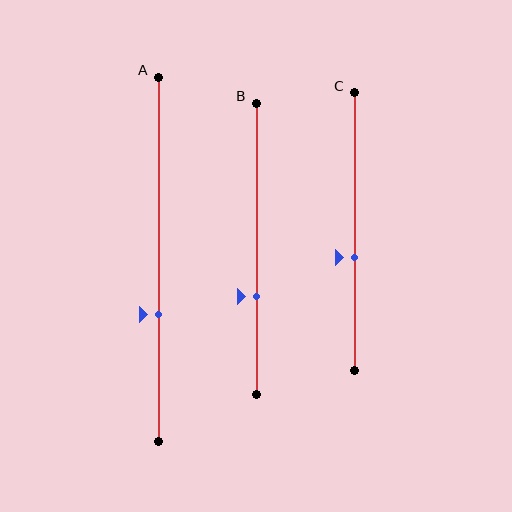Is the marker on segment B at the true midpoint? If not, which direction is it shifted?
No, the marker on segment B is shifted downward by about 16% of the segment length.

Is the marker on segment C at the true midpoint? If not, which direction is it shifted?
No, the marker on segment C is shifted downward by about 9% of the segment length.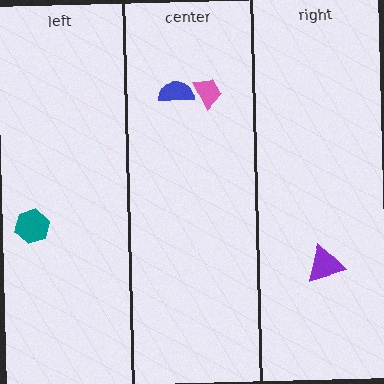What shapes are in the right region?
The purple triangle.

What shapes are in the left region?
The teal hexagon.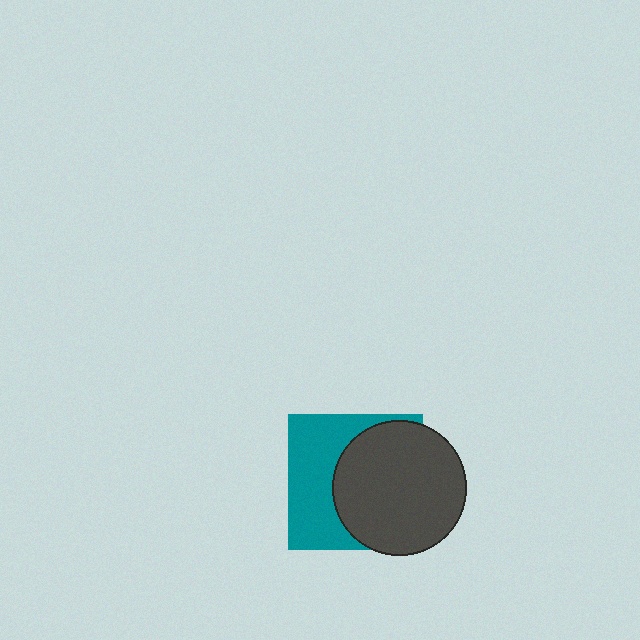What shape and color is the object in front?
The object in front is a dark gray circle.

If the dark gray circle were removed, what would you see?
You would see the complete teal square.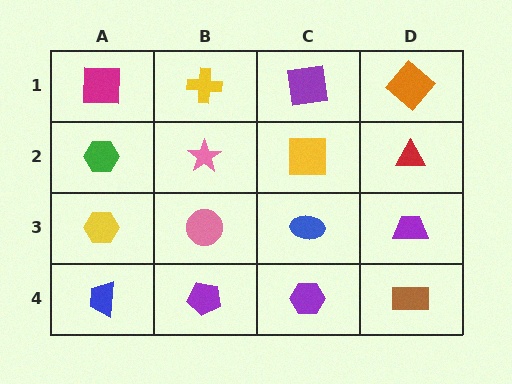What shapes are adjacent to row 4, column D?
A purple trapezoid (row 3, column D), a purple hexagon (row 4, column C).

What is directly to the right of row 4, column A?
A purple pentagon.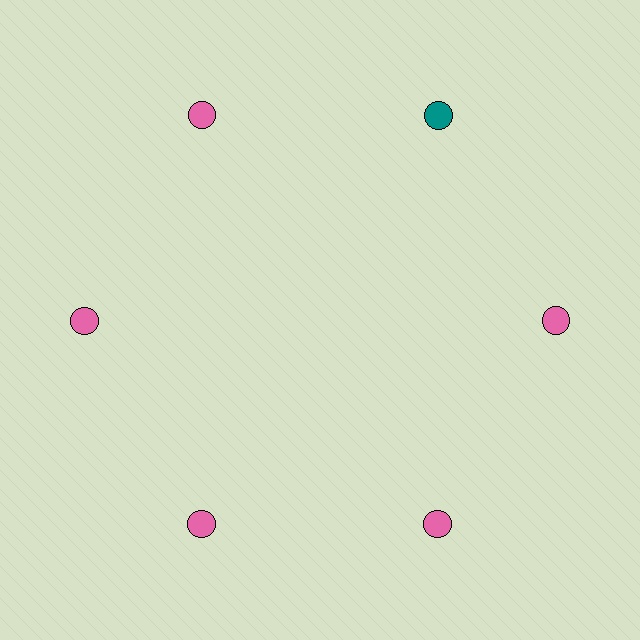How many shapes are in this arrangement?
There are 6 shapes arranged in a ring pattern.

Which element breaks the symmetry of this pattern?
The teal circle at roughly the 1 o'clock position breaks the symmetry. All other shapes are pink circles.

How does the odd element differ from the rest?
It has a different color: teal instead of pink.